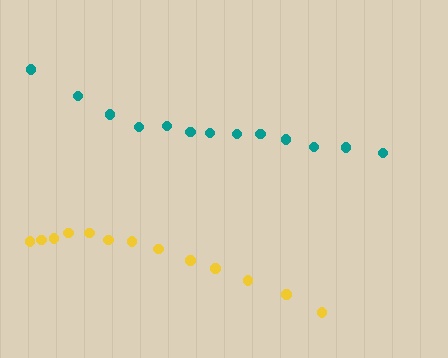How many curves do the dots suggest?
There are 2 distinct paths.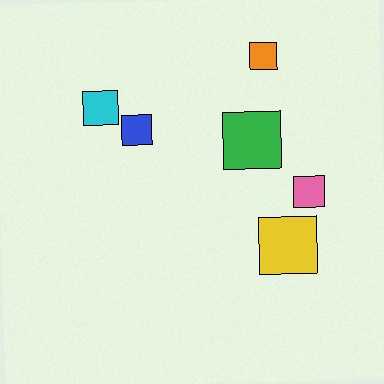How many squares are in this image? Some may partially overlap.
There are 6 squares.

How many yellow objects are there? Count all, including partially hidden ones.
There is 1 yellow object.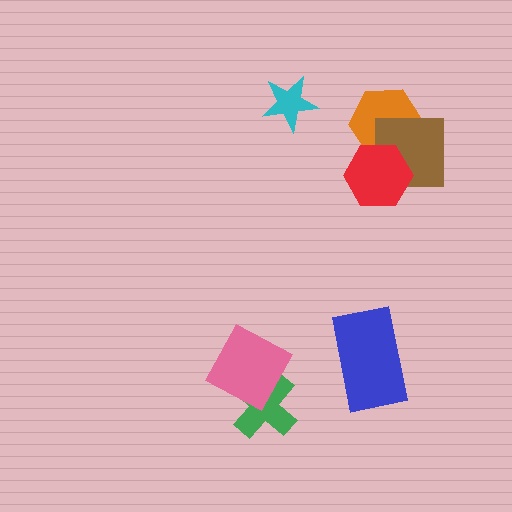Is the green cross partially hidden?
Yes, it is partially covered by another shape.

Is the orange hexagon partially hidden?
Yes, it is partially covered by another shape.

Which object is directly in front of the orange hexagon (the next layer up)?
The brown square is directly in front of the orange hexagon.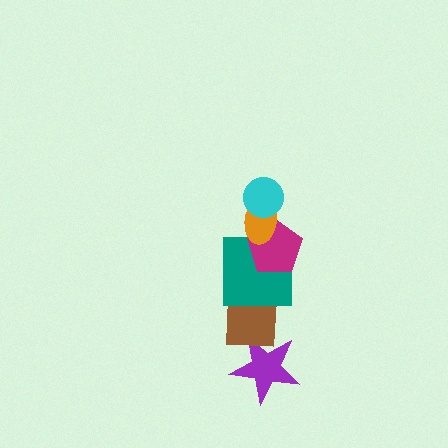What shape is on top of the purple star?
The brown square is on top of the purple star.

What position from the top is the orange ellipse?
The orange ellipse is 2nd from the top.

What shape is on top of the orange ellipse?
The cyan circle is on top of the orange ellipse.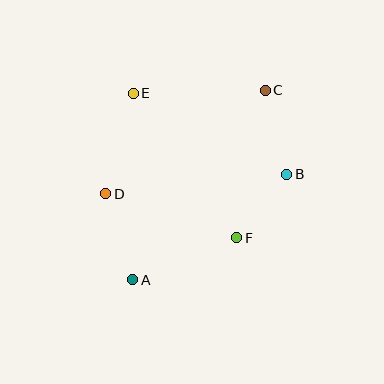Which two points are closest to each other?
Points B and F are closest to each other.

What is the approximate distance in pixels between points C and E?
The distance between C and E is approximately 132 pixels.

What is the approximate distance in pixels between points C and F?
The distance between C and F is approximately 150 pixels.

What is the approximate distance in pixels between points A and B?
The distance between A and B is approximately 187 pixels.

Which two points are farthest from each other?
Points A and C are farthest from each other.